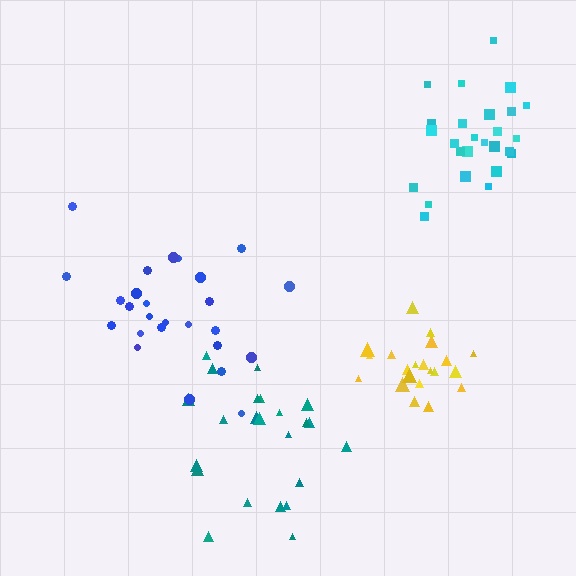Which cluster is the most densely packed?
Yellow.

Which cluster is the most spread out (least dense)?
Blue.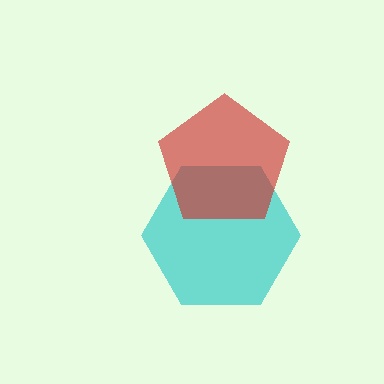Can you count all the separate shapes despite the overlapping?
Yes, there are 2 separate shapes.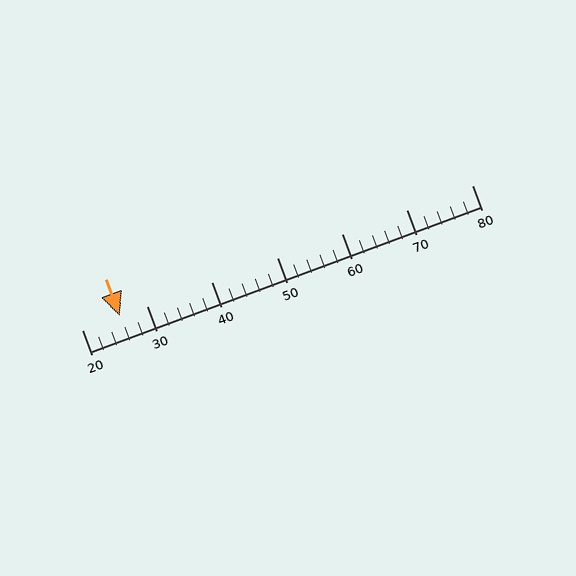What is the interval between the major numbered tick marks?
The major tick marks are spaced 10 units apart.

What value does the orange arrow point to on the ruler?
The orange arrow points to approximately 26.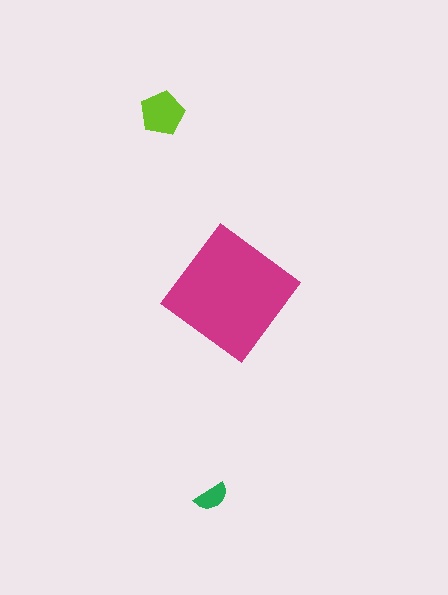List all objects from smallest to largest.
The green semicircle, the lime pentagon, the magenta diamond.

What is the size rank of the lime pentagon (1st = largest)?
2nd.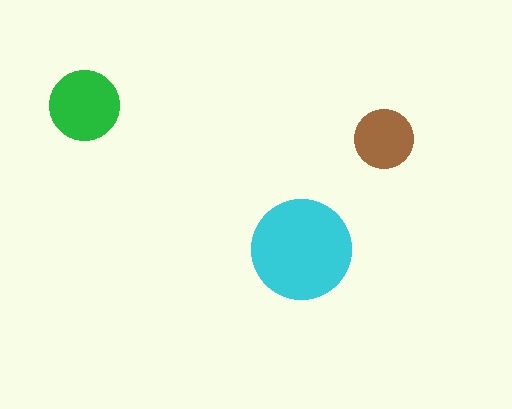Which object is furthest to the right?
The brown circle is rightmost.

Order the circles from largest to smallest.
the cyan one, the green one, the brown one.